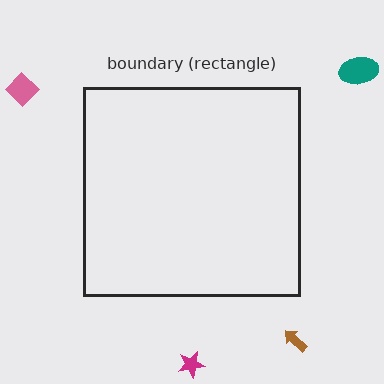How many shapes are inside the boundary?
0 inside, 4 outside.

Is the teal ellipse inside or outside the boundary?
Outside.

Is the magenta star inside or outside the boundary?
Outside.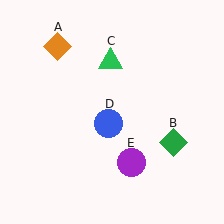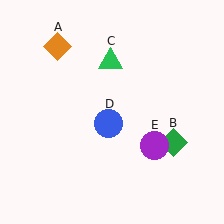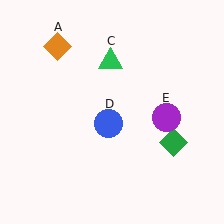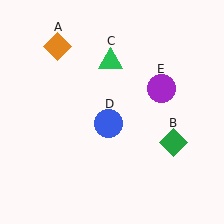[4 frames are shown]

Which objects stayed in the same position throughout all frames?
Orange diamond (object A) and green diamond (object B) and green triangle (object C) and blue circle (object D) remained stationary.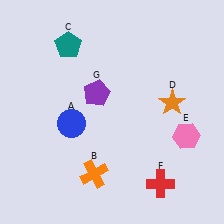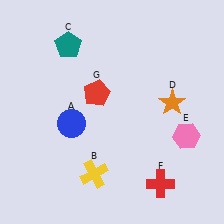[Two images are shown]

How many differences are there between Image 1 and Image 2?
There are 2 differences between the two images.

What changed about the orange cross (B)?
In Image 1, B is orange. In Image 2, it changed to yellow.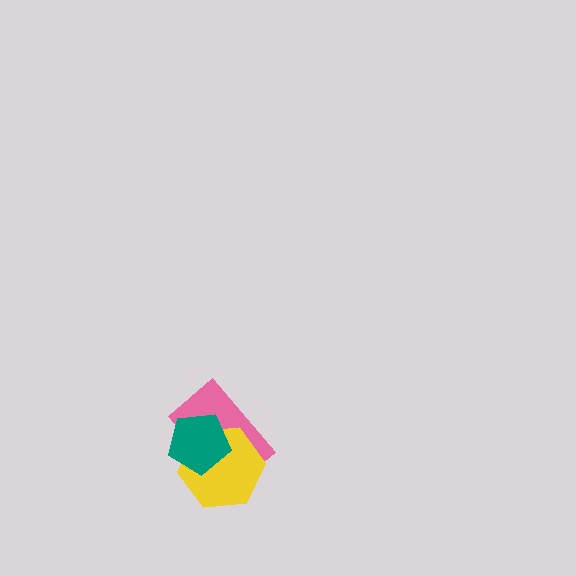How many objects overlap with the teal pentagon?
2 objects overlap with the teal pentagon.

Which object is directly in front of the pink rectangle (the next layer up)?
The yellow hexagon is directly in front of the pink rectangle.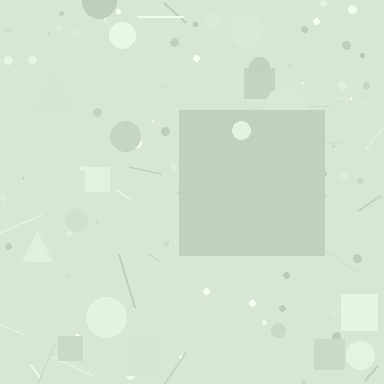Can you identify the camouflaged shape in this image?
The camouflaged shape is a square.